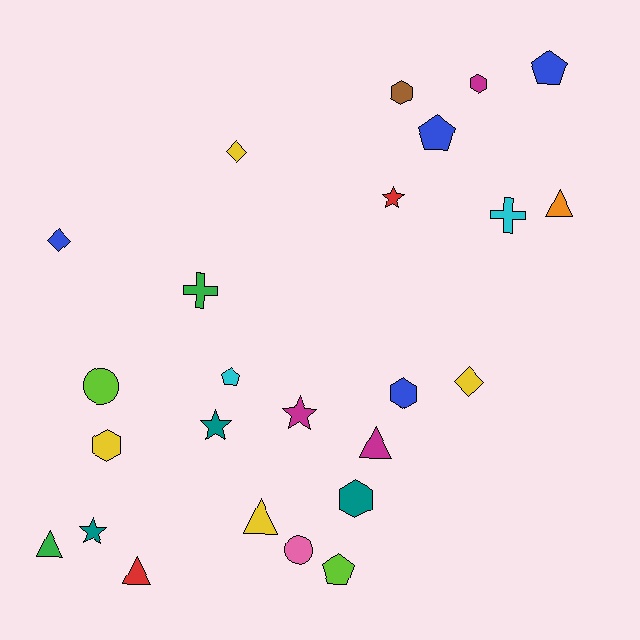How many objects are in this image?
There are 25 objects.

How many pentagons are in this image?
There are 4 pentagons.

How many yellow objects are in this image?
There are 4 yellow objects.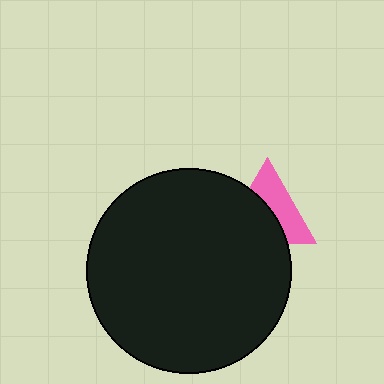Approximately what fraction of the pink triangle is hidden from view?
Roughly 52% of the pink triangle is hidden behind the black circle.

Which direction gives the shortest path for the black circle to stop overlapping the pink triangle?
Moving toward the lower-left gives the shortest separation.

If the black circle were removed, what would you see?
You would see the complete pink triangle.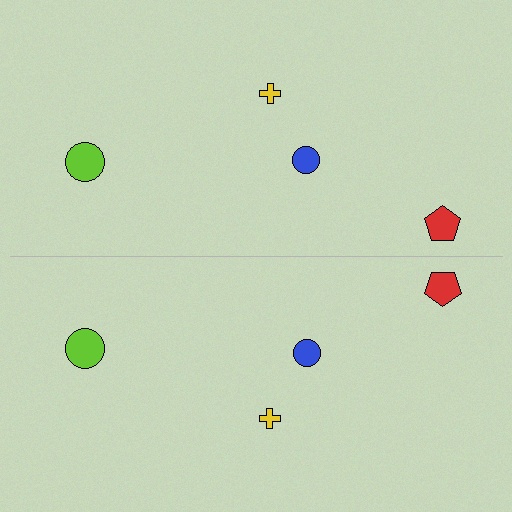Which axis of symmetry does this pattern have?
The pattern has a horizontal axis of symmetry running through the center of the image.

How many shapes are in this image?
There are 8 shapes in this image.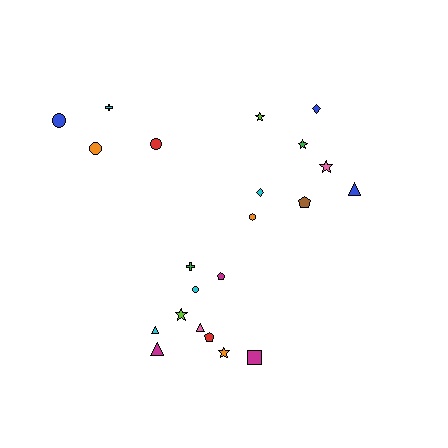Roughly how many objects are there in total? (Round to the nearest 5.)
Roughly 20 objects in total.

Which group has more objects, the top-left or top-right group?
The top-right group.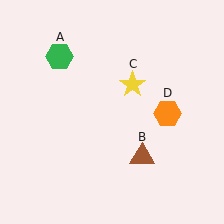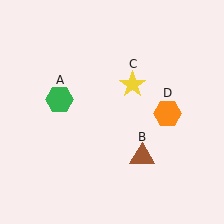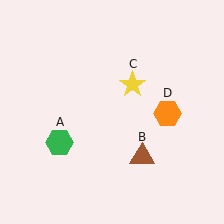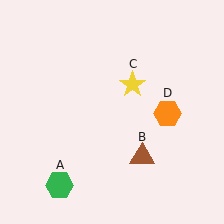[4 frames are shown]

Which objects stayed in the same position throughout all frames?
Brown triangle (object B) and yellow star (object C) and orange hexagon (object D) remained stationary.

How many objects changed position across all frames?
1 object changed position: green hexagon (object A).